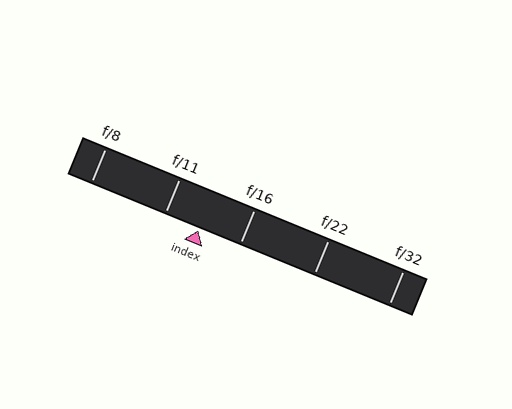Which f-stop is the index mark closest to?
The index mark is closest to f/11.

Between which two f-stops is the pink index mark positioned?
The index mark is between f/11 and f/16.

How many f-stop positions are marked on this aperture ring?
There are 5 f-stop positions marked.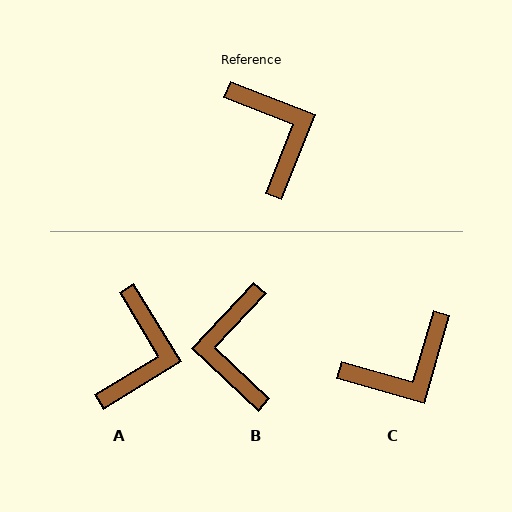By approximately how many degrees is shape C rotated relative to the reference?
Approximately 85 degrees clockwise.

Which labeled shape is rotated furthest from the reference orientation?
B, about 158 degrees away.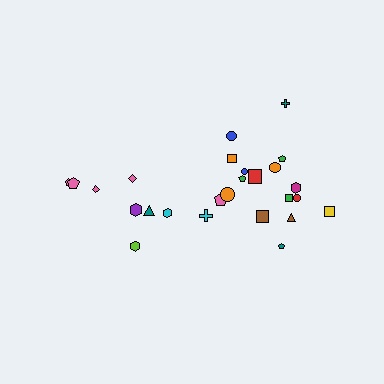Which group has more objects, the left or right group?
The right group.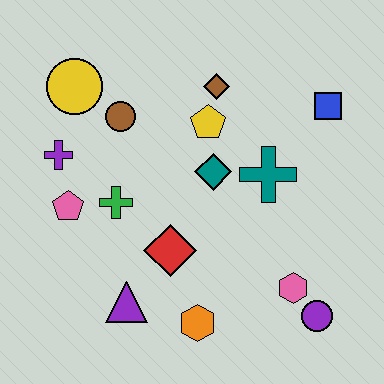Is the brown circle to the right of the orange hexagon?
No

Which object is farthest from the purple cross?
The purple circle is farthest from the purple cross.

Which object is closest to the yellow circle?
The brown circle is closest to the yellow circle.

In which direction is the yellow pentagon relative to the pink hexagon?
The yellow pentagon is above the pink hexagon.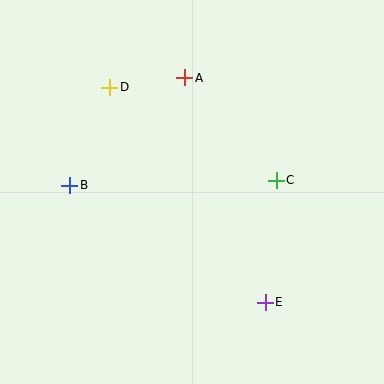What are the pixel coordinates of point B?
Point B is at (70, 185).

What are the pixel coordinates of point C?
Point C is at (276, 180).